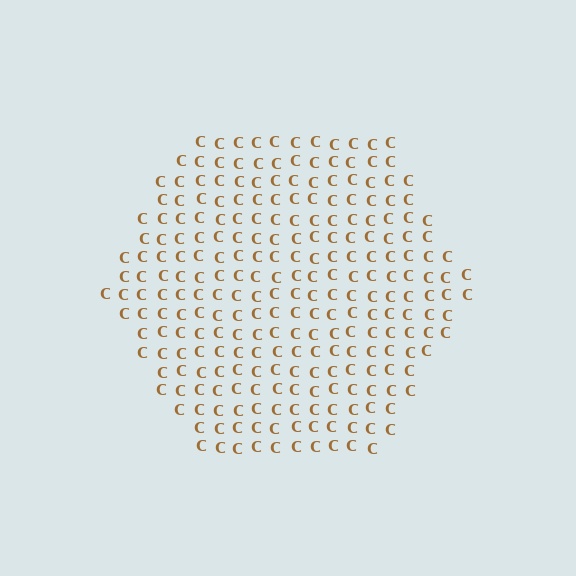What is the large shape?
The large shape is a hexagon.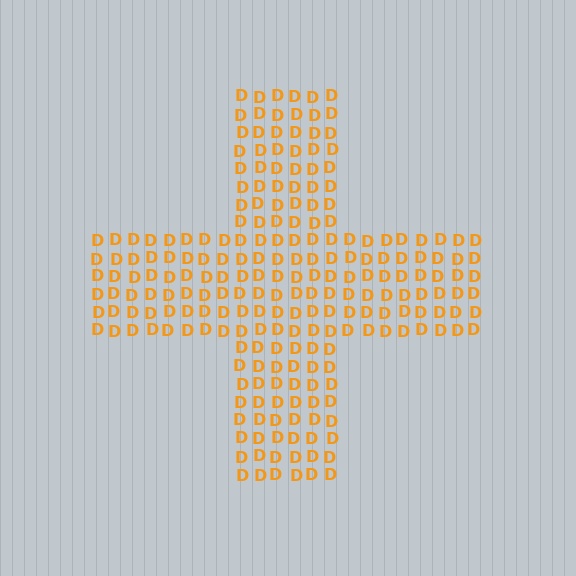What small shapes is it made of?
It is made of small letter D's.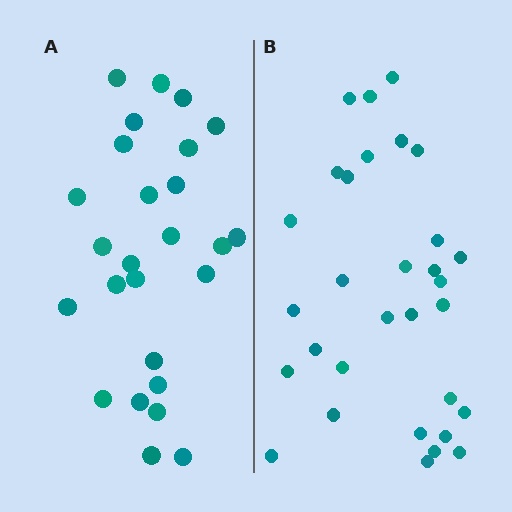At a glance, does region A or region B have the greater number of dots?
Region B (the right region) has more dots.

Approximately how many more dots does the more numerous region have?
Region B has about 5 more dots than region A.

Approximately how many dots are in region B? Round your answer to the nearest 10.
About 30 dots. (The exact count is 31, which rounds to 30.)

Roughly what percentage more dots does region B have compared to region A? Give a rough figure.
About 20% more.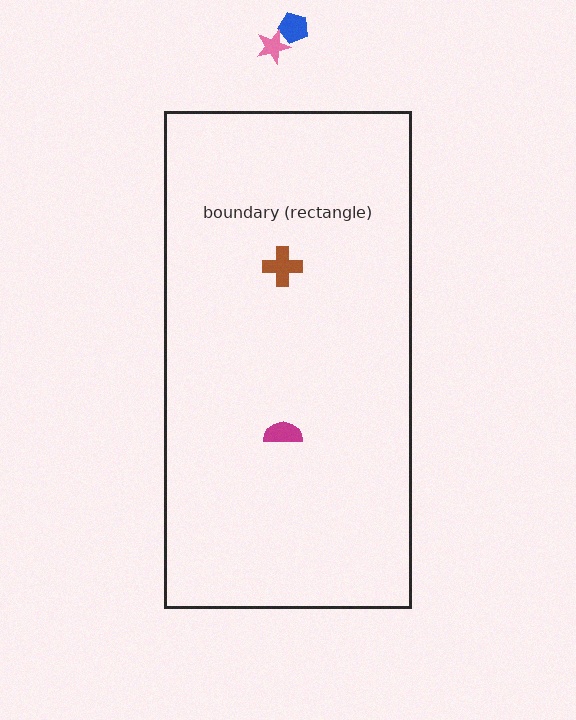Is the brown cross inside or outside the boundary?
Inside.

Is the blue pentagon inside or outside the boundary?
Outside.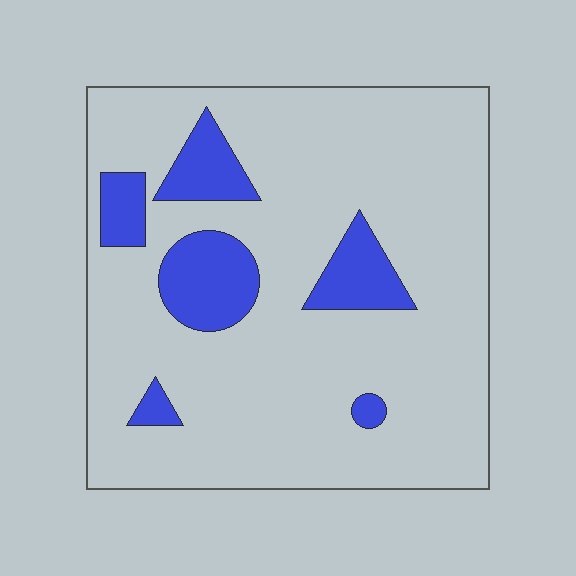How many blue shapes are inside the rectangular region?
6.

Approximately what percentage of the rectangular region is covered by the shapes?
Approximately 15%.